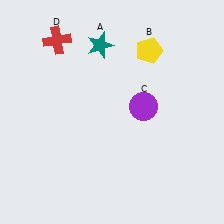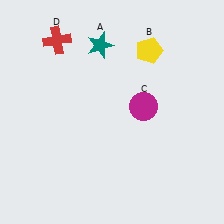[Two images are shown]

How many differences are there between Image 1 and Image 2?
There is 1 difference between the two images.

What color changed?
The circle (C) changed from purple in Image 1 to magenta in Image 2.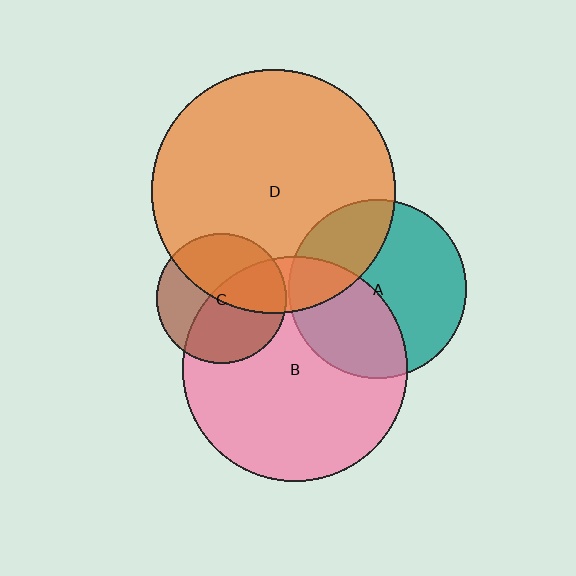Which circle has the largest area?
Circle D (orange).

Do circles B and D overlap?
Yes.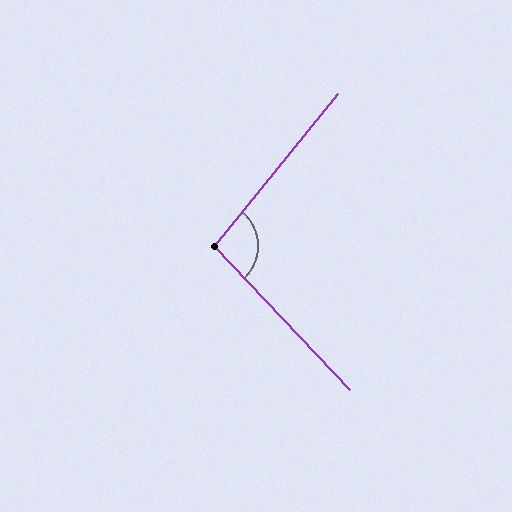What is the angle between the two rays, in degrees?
Approximately 98 degrees.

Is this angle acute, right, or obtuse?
It is obtuse.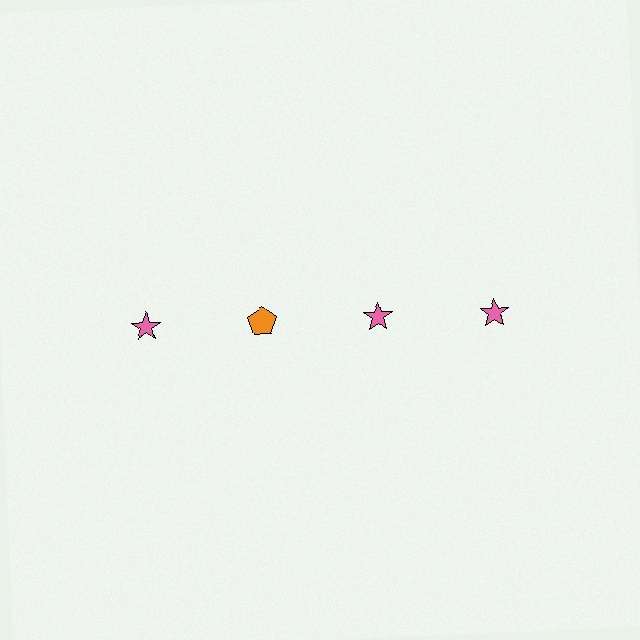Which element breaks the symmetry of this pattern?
The orange pentagon in the top row, second from left column breaks the symmetry. All other shapes are pink stars.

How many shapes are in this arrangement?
There are 4 shapes arranged in a grid pattern.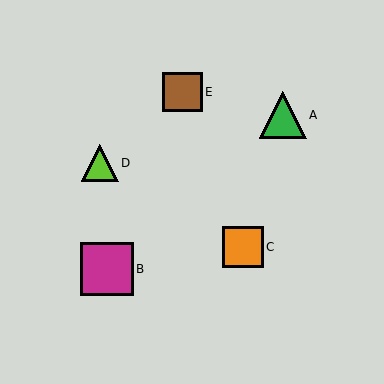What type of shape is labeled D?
Shape D is a lime triangle.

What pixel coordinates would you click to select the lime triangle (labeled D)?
Click at (100, 163) to select the lime triangle D.